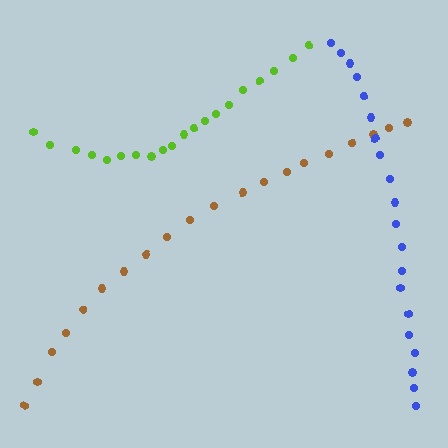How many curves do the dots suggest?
There are 3 distinct paths.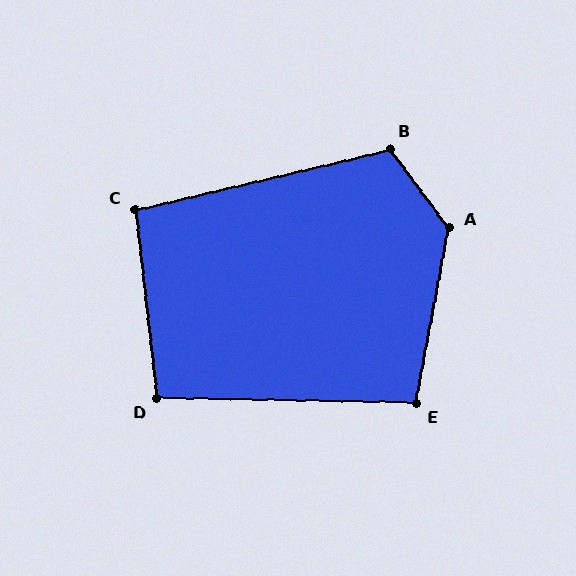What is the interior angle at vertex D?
Approximately 97 degrees (obtuse).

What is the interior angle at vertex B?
Approximately 114 degrees (obtuse).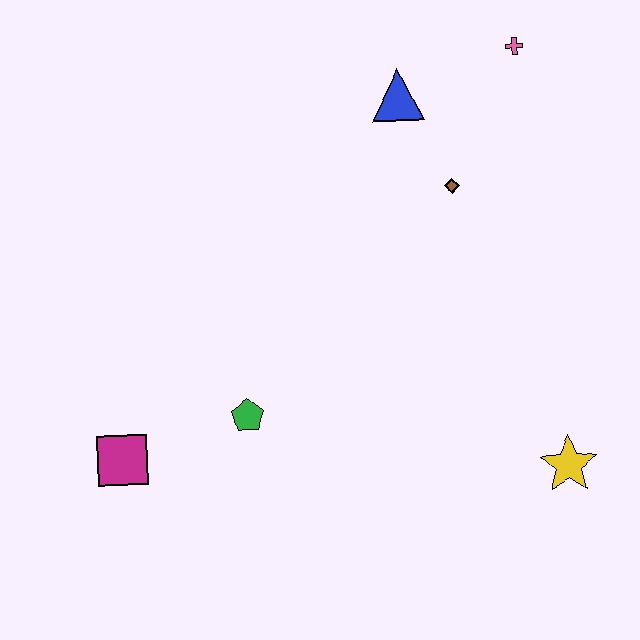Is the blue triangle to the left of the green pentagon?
No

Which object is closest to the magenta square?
The green pentagon is closest to the magenta square.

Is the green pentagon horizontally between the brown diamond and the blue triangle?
No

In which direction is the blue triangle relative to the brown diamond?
The blue triangle is above the brown diamond.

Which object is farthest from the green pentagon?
The pink cross is farthest from the green pentagon.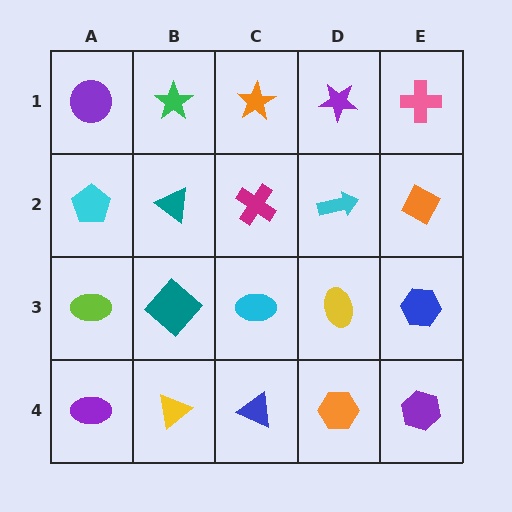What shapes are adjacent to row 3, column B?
A teal triangle (row 2, column B), a yellow triangle (row 4, column B), a lime ellipse (row 3, column A), a cyan ellipse (row 3, column C).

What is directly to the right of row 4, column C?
An orange hexagon.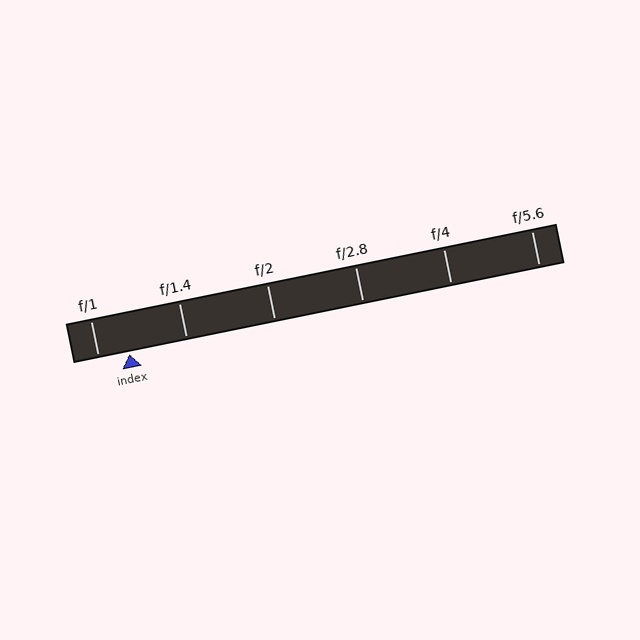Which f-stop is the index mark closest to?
The index mark is closest to f/1.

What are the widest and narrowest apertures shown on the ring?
The widest aperture shown is f/1 and the narrowest is f/5.6.